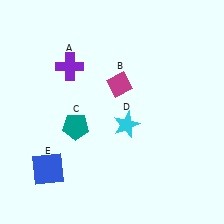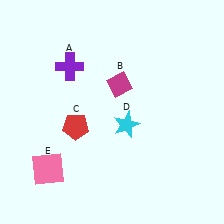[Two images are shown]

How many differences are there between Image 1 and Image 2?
There are 2 differences between the two images.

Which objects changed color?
C changed from teal to red. E changed from blue to pink.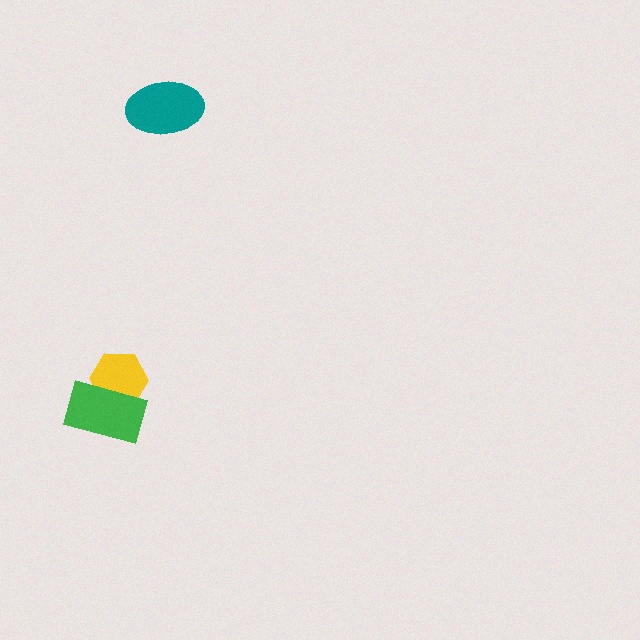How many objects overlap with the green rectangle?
1 object overlaps with the green rectangle.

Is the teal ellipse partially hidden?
No, no other shape covers it.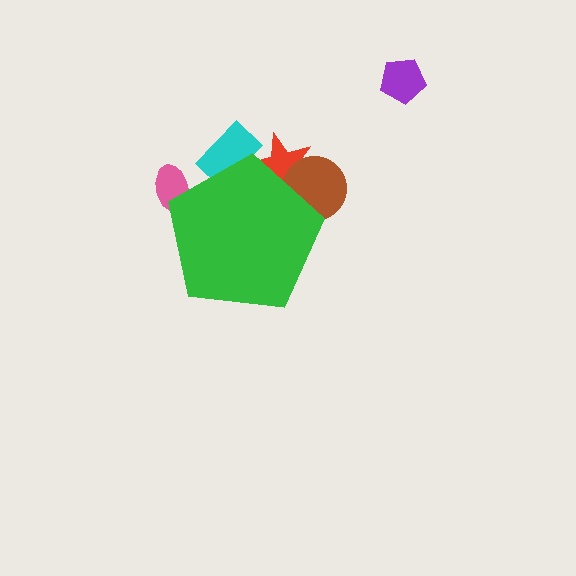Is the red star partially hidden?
Yes, the red star is partially hidden behind the green pentagon.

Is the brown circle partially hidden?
Yes, the brown circle is partially hidden behind the green pentagon.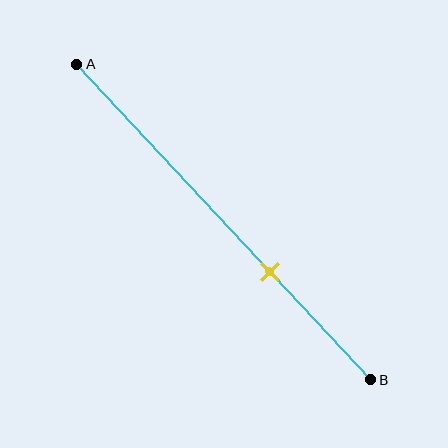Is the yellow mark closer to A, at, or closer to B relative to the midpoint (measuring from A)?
The yellow mark is closer to point B than the midpoint of segment AB.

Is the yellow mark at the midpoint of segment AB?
No, the mark is at about 65% from A, not at the 50% midpoint.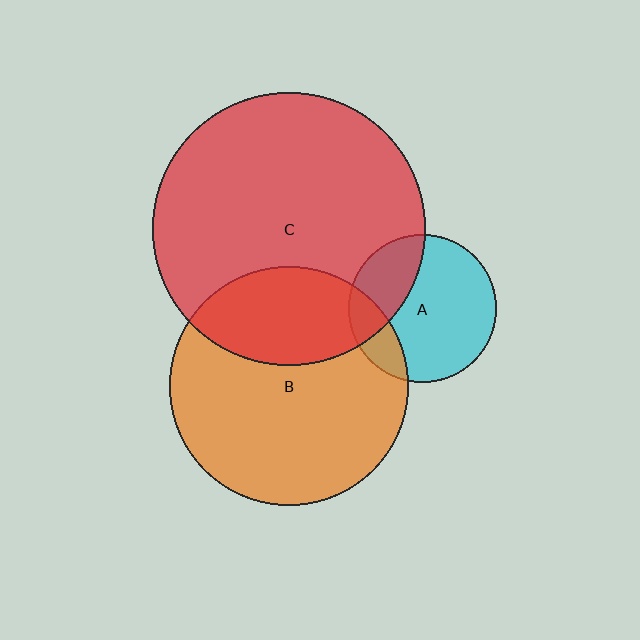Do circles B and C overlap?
Yes.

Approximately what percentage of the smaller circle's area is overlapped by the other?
Approximately 30%.